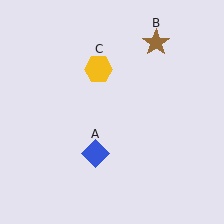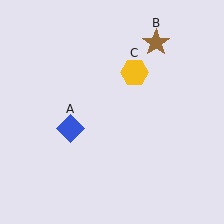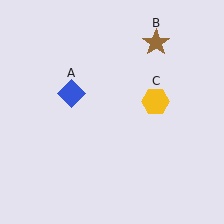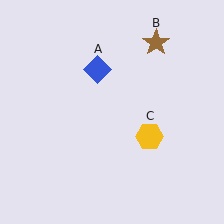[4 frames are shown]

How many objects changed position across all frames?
2 objects changed position: blue diamond (object A), yellow hexagon (object C).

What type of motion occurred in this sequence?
The blue diamond (object A), yellow hexagon (object C) rotated clockwise around the center of the scene.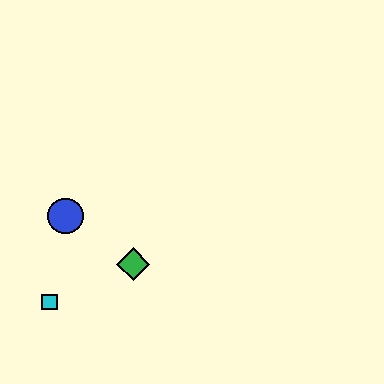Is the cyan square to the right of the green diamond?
No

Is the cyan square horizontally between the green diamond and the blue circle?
No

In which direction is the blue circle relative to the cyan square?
The blue circle is above the cyan square.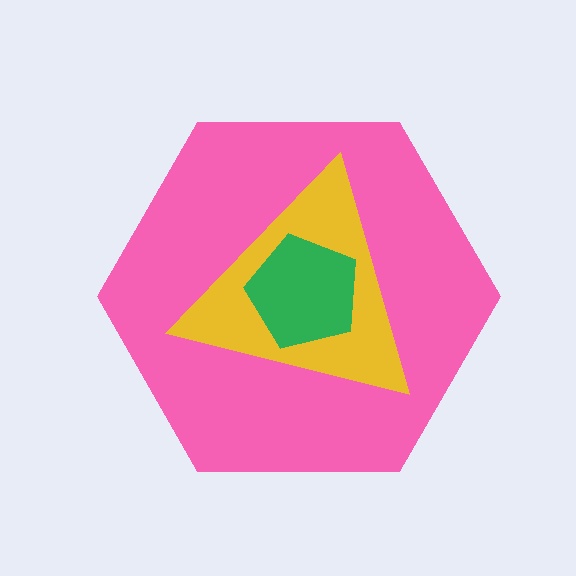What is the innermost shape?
The green pentagon.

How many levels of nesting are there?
3.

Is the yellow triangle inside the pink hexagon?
Yes.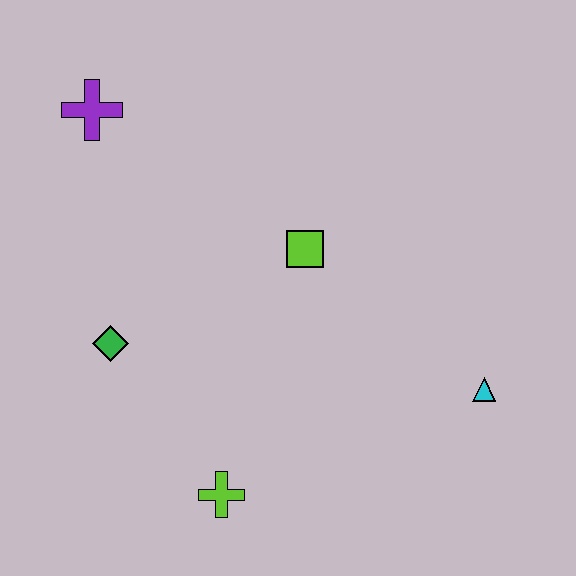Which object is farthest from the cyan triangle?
The purple cross is farthest from the cyan triangle.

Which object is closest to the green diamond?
The lime cross is closest to the green diamond.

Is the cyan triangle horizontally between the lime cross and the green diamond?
No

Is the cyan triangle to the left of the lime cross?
No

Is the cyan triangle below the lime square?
Yes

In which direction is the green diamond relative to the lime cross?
The green diamond is above the lime cross.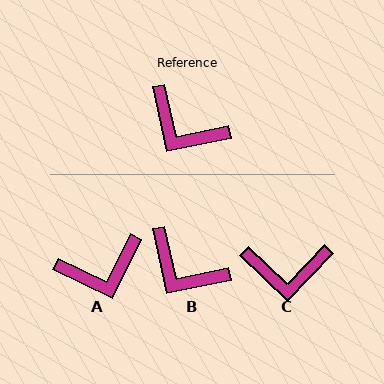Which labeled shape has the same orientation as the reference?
B.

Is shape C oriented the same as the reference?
No, it is off by about 34 degrees.